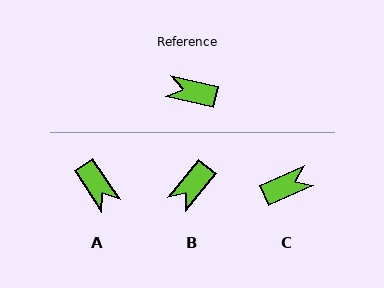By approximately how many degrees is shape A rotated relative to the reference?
Approximately 136 degrees counter-clockwise.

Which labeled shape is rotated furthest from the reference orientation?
C, about 143 degrees away.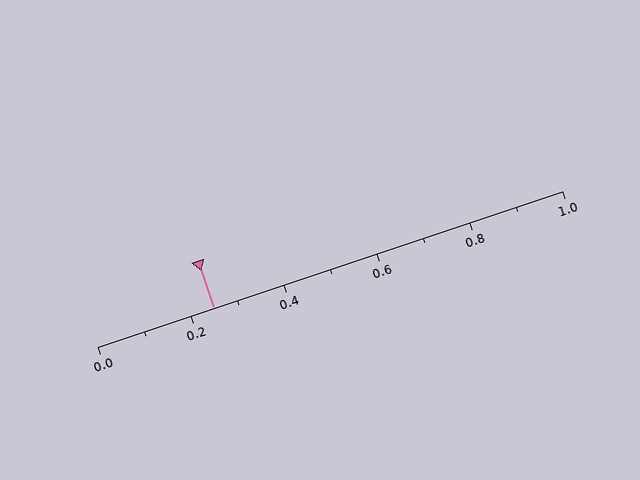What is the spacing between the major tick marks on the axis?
The major ticks are spaced 0.2 apart.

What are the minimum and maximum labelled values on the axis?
The axis runs from 0.0 to 1.0.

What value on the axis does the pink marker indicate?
The marker indicates approximately 0.25.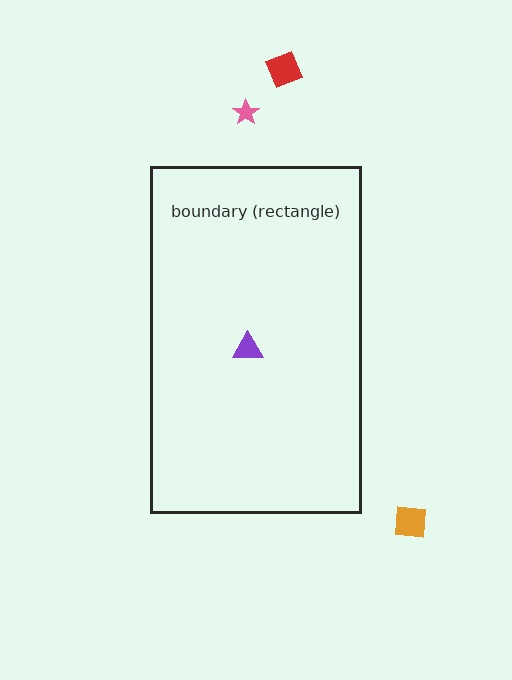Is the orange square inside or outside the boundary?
Outside.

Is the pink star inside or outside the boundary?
Outside.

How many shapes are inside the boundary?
1 inside, 3 outside.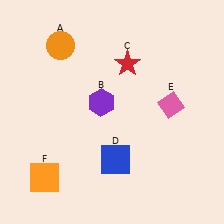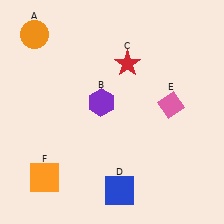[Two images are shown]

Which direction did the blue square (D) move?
The blue square (D) moved down.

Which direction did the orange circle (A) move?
The orange circle (A) moved left.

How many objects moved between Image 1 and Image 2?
2 objects moved between the two images.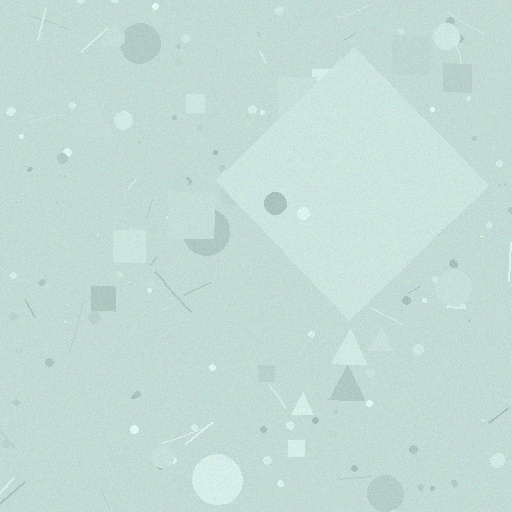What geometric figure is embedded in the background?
A diamond is embedded in the background.